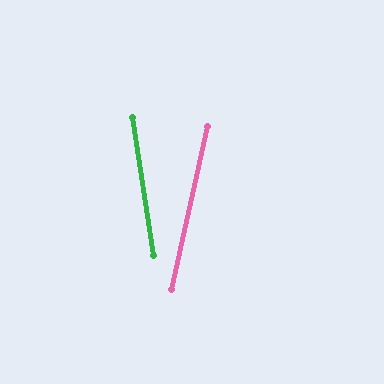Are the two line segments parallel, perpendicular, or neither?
Neither parallel nor perpendicular — they differ by about 21°.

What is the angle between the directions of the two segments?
Approximately 21 degrees.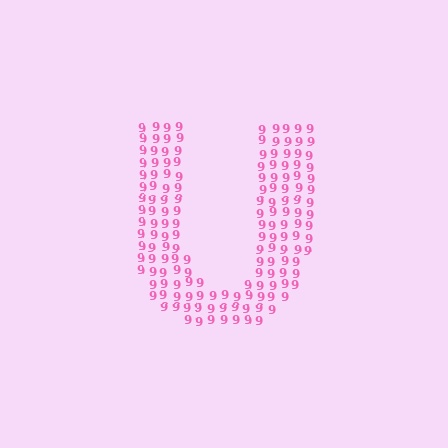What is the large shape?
The large shape is the letter U.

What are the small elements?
The small elements are digit 9's.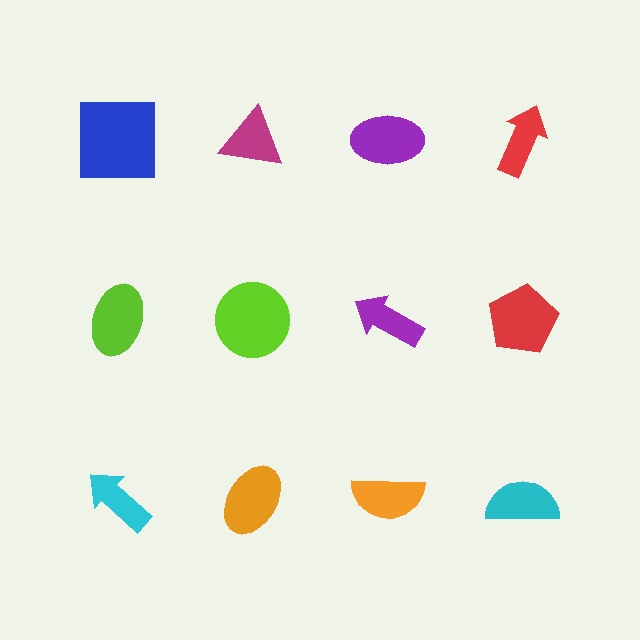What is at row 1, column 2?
A magenta triangle.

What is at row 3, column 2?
An orange ellipse.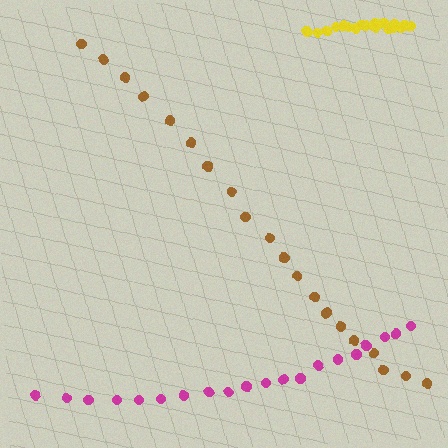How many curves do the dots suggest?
There are 3 distinct paths.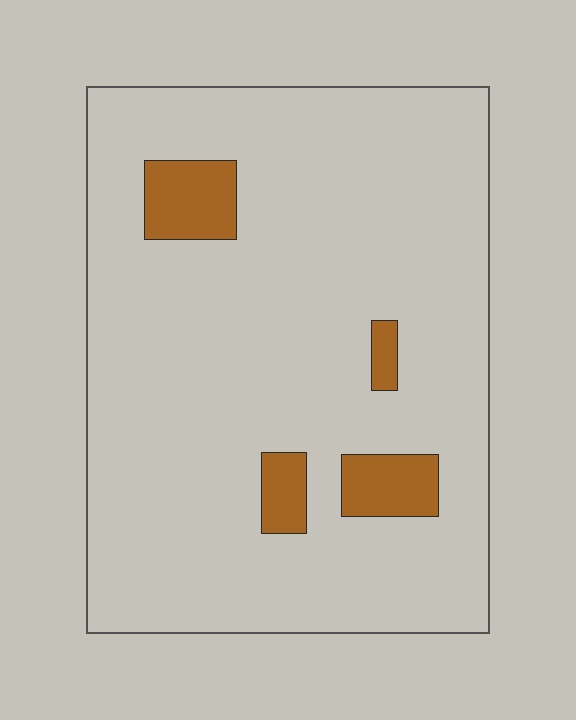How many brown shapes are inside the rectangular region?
4.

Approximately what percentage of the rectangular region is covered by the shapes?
Approximately 10%.